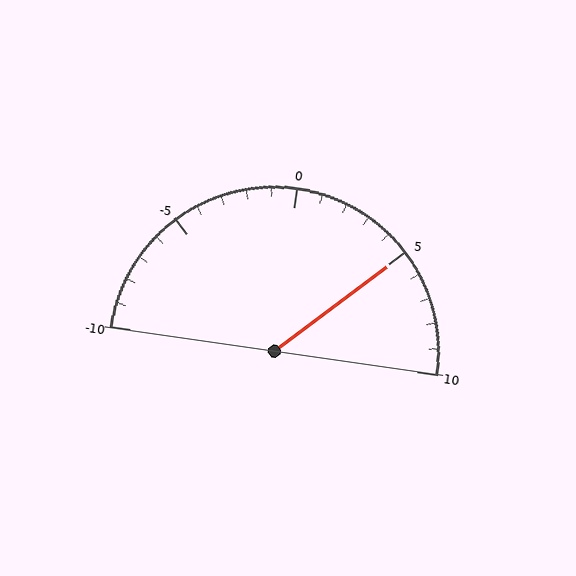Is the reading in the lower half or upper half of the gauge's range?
The reading is in the upper half of the range (-10 to 10).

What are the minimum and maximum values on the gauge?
The gauge ranges from -10 to 10.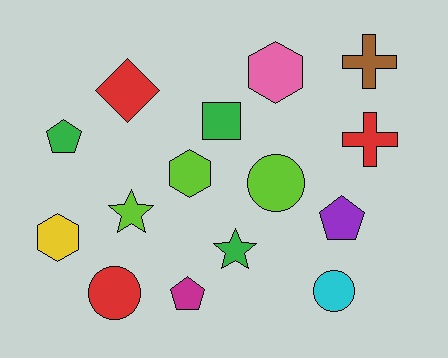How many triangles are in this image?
There are no triangles.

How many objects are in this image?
There are 15 objects.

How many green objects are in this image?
There are 3 green objects.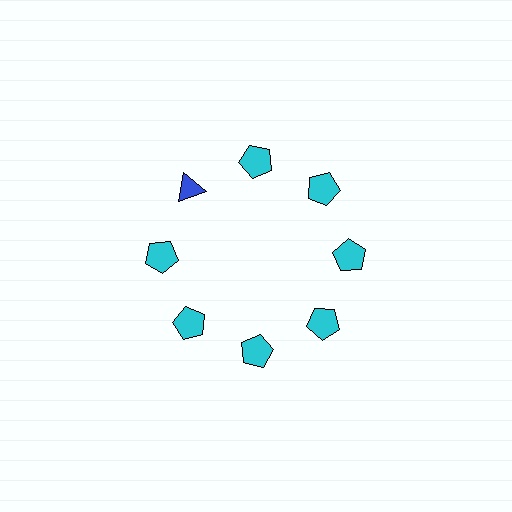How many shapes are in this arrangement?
There are 8 shapes arranged in a ring pattern.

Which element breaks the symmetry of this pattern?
The blue triangle at roughly the 10 o'clock position breaks the symmetry. All other shapes are cyan pentagons.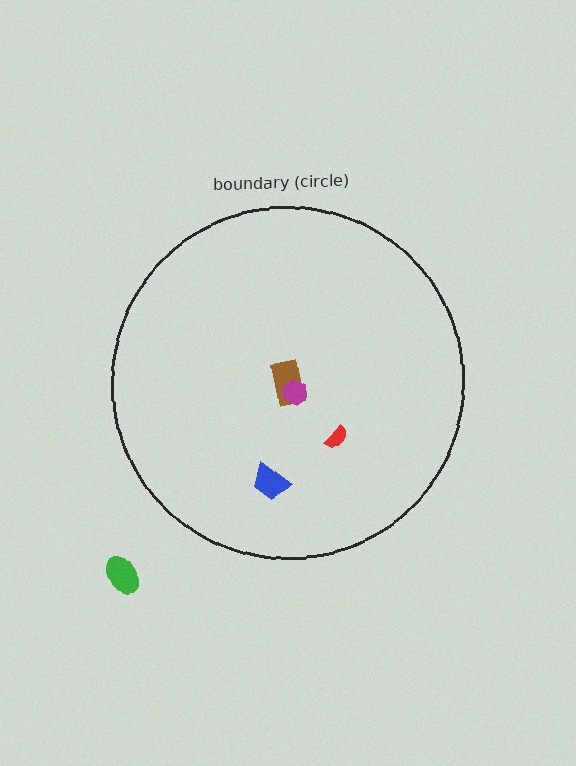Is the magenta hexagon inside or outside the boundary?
Inside.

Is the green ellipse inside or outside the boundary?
Outside.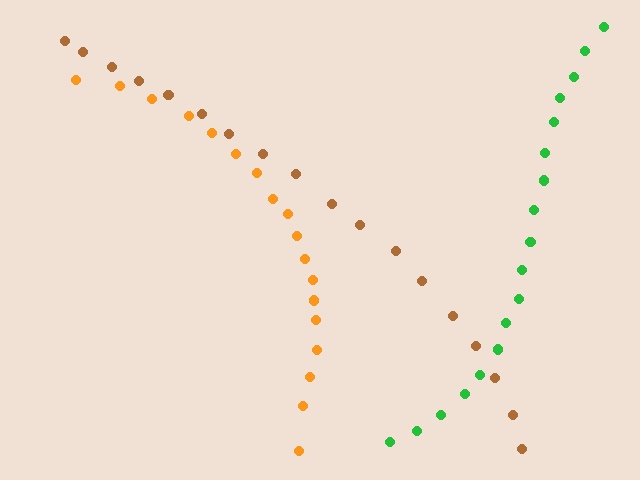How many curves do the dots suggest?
There are 3 distinct paths.